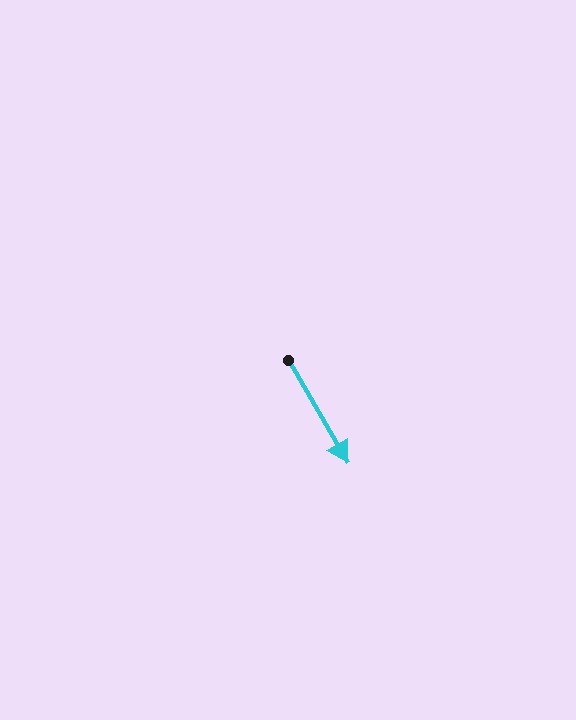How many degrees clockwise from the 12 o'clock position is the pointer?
Approximately 150 degrees.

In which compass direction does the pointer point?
Southeast.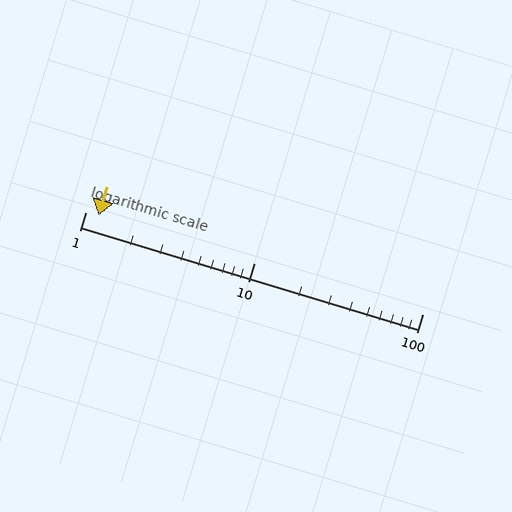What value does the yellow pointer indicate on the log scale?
The pointer indicates approximately 1.2.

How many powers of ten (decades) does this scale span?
The scale spans 2 decades, from 1 to 100.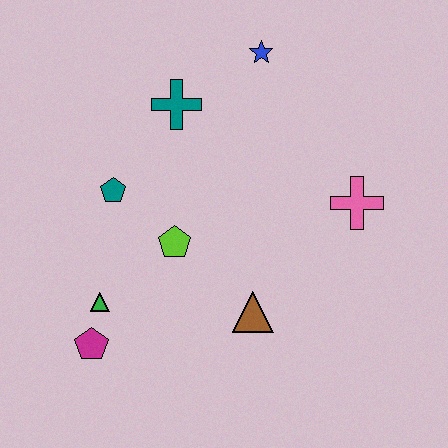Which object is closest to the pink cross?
The brown triangle is closest to the pink cross.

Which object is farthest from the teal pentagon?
The pink cross is farthest from the teal pentagon.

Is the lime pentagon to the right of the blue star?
No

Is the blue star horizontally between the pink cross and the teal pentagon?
Yes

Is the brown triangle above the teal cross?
No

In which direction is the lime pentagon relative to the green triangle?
The lime pentagon is to the right of the green triangle.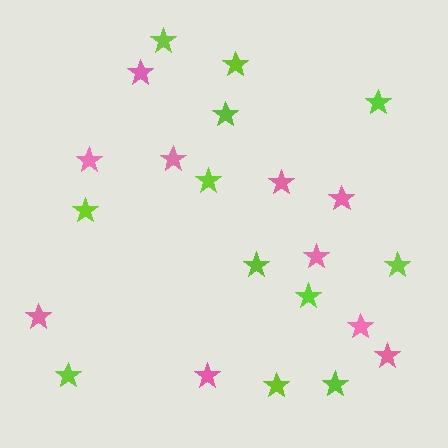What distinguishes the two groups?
There are 2 groups: one group of lime stars (12) and one group of pink stars (10).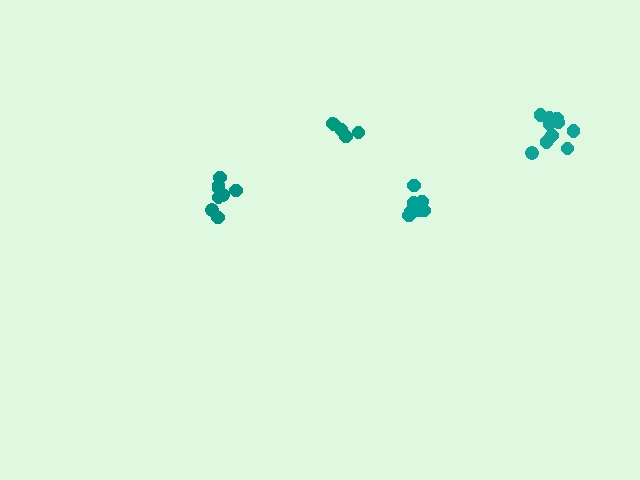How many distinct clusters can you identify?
There are 4 distinct clusters.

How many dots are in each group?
Group 1: 11 dots, Group 2: 8 dots, Group 3: 5 dots, Group 4: 8 dots (32 total).